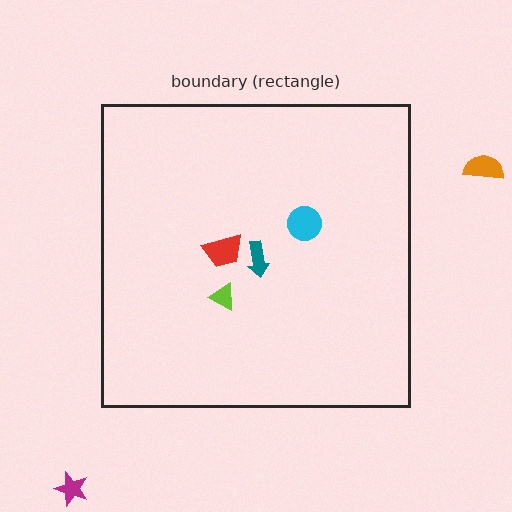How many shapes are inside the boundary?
4 inside, 2 outside.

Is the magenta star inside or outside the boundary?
Outside.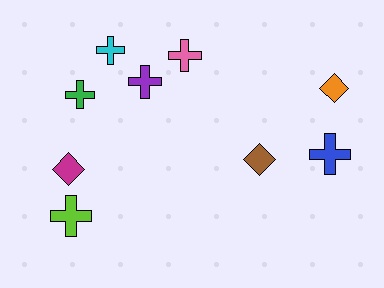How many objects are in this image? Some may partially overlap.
There are 9 objects.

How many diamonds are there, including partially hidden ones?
There are 3 diamonds.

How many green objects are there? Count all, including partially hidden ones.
There is 1 green object.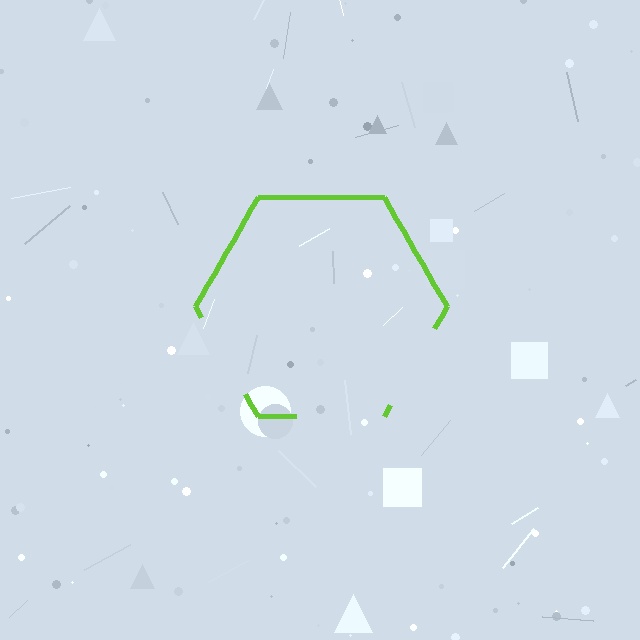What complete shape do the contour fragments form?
The contour fragments form a hexagon.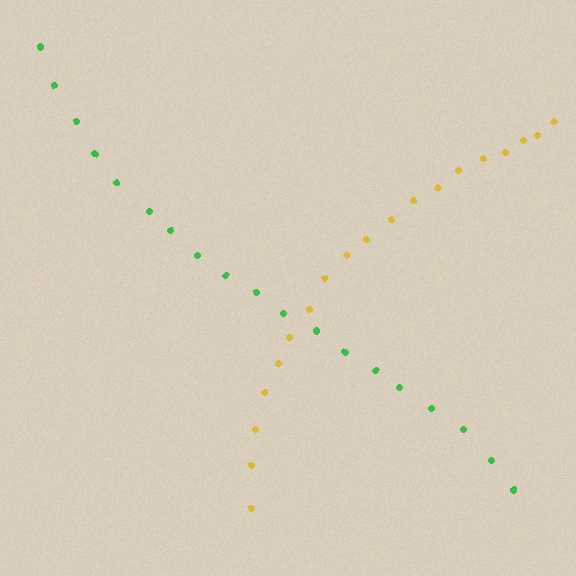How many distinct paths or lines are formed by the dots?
There are 2 distinct paths.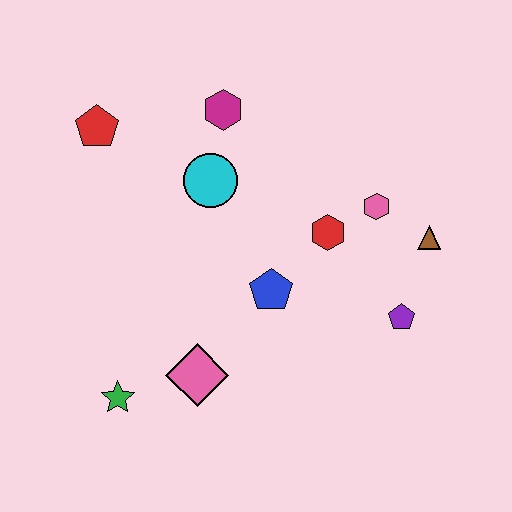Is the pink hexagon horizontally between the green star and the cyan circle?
No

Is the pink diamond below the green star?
No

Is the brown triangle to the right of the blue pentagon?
Yes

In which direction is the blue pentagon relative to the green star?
The blue pentagon is to the right of the green star.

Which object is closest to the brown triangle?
The pink hexagon is closest to the brown triangle.